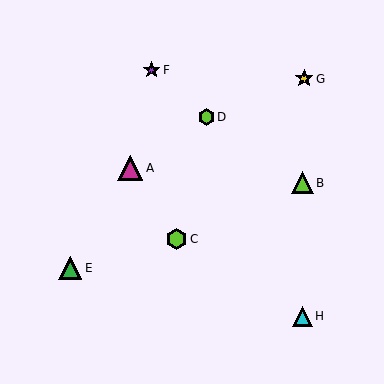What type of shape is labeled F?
Shape F is a purple star.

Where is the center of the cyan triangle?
The center of the cyan triangle is at (302, 316).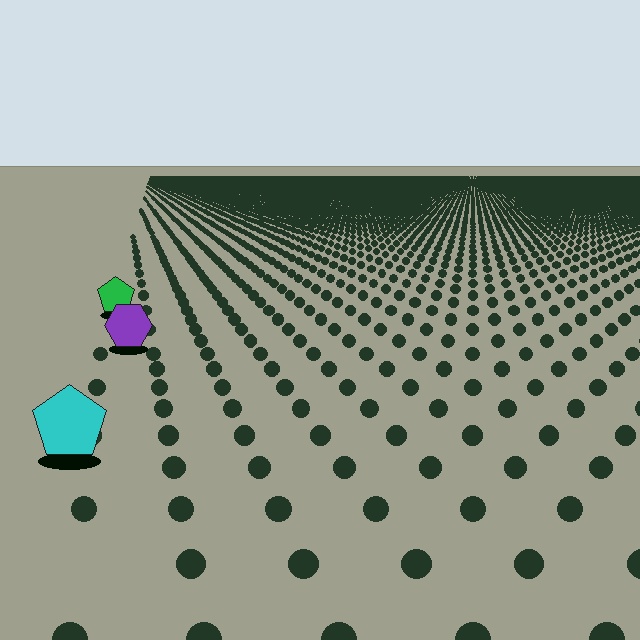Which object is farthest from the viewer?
The green pentagon is farthest from the viewer. It appears smaller and the ground texture around it is denser.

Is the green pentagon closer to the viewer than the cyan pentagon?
No. The cyan pentagon is closer — you can tell from the texture gradient: the ground texture is coarser near it.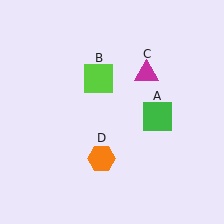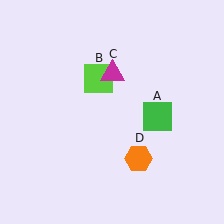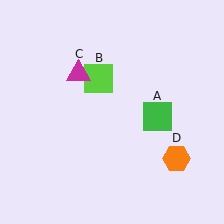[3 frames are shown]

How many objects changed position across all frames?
2 objects changed position: magenta triangle (object C), orange hexagon (object D).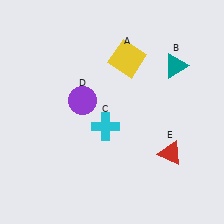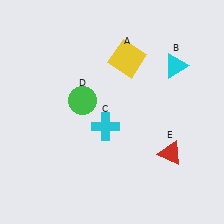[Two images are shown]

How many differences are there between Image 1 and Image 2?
There are 2 differences between the two images.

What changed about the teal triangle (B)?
In Image 1, B is teal. In Image 2, it changed to cyan.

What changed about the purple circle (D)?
In Image 1, D is purple. In Image 2, it changed to green.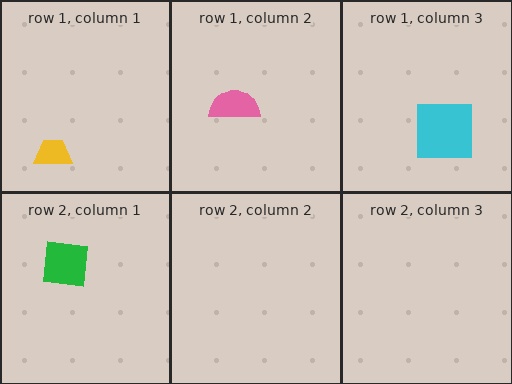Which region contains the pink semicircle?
The row 1, column 2 region.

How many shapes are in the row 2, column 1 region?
1.